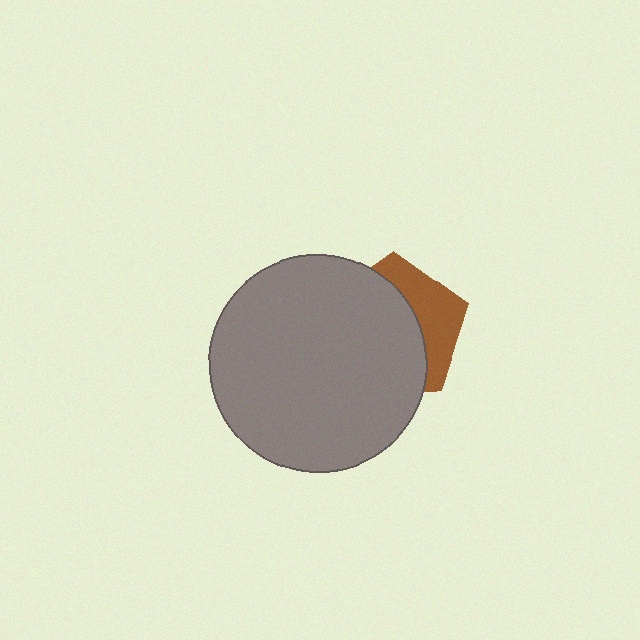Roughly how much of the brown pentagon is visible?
A small part of it is visible (roughly 34%).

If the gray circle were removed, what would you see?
You would see the complete brown pentagon.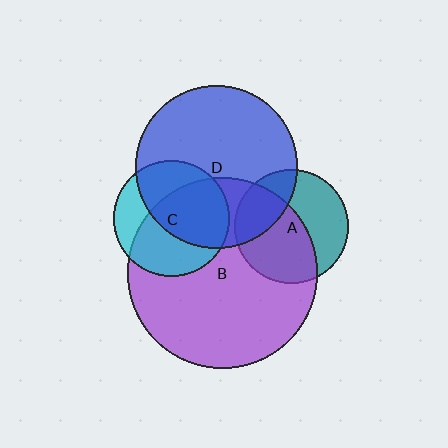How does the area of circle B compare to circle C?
Approximately 2.7 times.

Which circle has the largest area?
Circle B (purple).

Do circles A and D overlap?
Yes.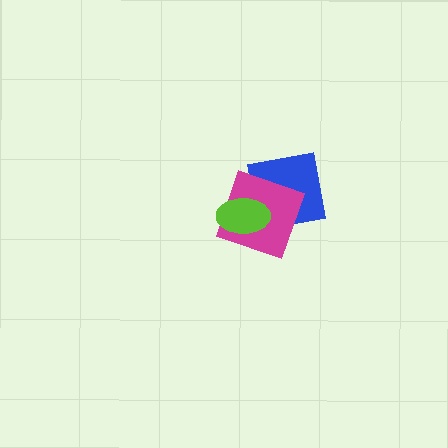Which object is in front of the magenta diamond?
The lime ellipse is in front of the magenta diamond.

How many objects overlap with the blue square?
2 objects overlap with the blue square.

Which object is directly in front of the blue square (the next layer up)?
The magenta diamond is directly in front of the blue square.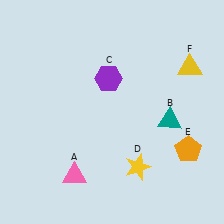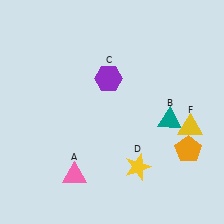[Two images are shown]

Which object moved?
The yellow triangle (F) moved down.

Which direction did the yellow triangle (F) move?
The yellow triangle (F) moved down.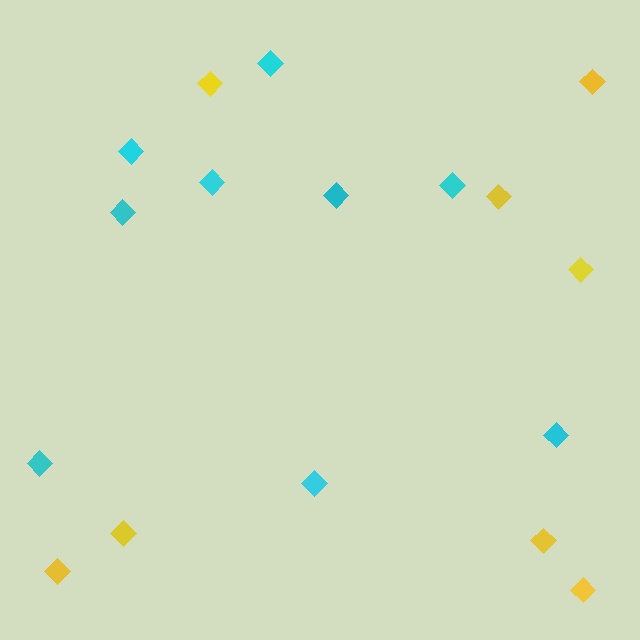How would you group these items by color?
There are 2 groups: one group of cyan diamonds (9) and one group of yellow diamonds (8).